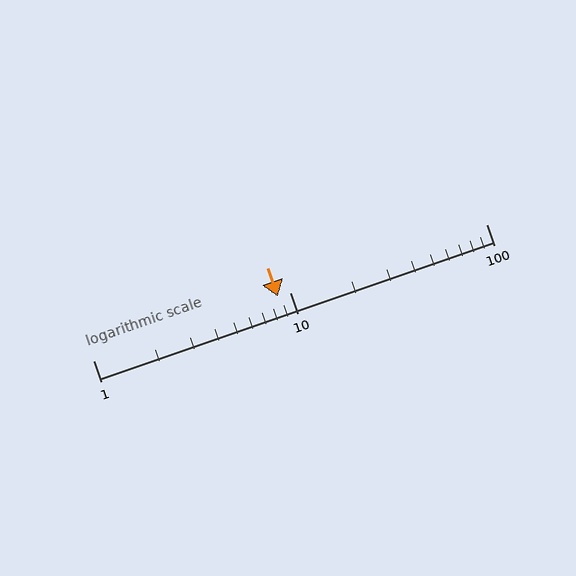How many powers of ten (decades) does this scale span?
The scale spans 2 decades, from 1 to 100.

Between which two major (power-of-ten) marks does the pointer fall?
The pointer is between 1 and 10.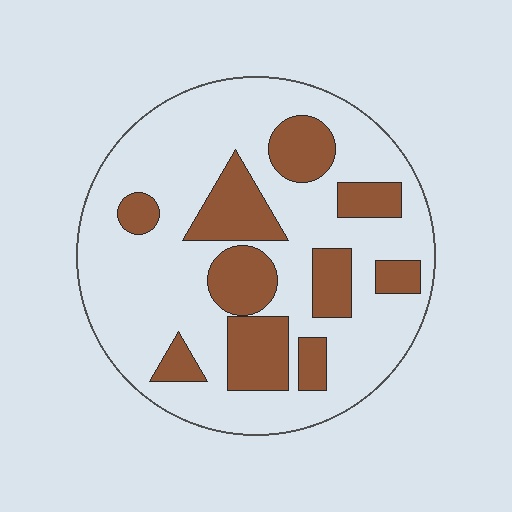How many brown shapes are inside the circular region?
10.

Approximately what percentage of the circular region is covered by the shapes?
Approximately 30%.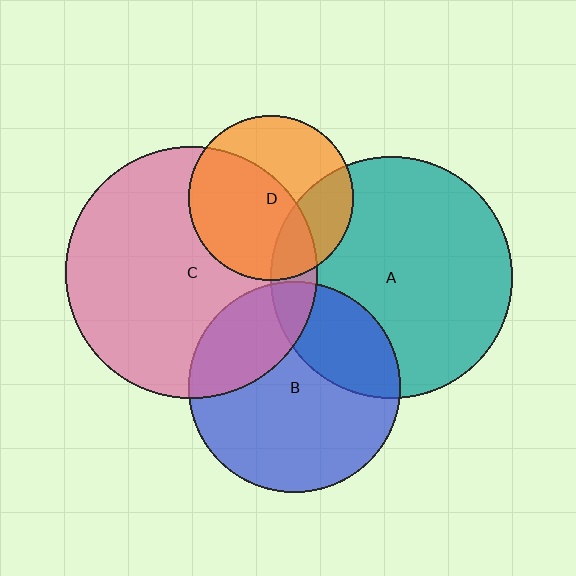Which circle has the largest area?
Circle C (pink).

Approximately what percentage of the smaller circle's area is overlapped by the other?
Approximately 25%.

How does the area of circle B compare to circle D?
Approximately 1.6 times.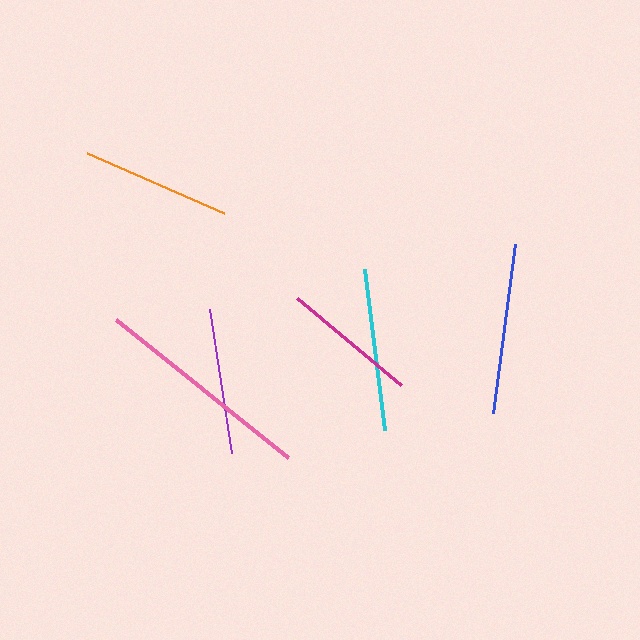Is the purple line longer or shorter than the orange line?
The orange line is longer than the purple line.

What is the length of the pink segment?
The pink segment is approximately 220 pixels long.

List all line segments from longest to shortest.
From longest to shortest: pink, blue, cyan, orange, purple, magenta.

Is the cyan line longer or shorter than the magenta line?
The cyan line is longer than the magenta line.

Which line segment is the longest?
The pink line is the longest at approximately 220 pixels.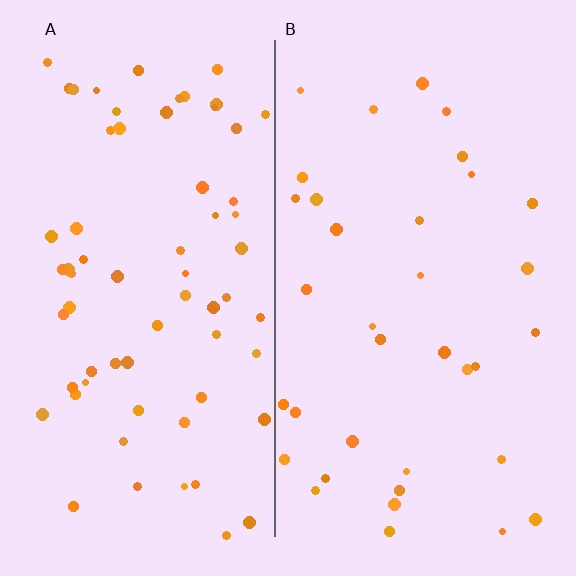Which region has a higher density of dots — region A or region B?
A (the left).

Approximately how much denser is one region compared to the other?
Approximately 1.8× — region A over region B.